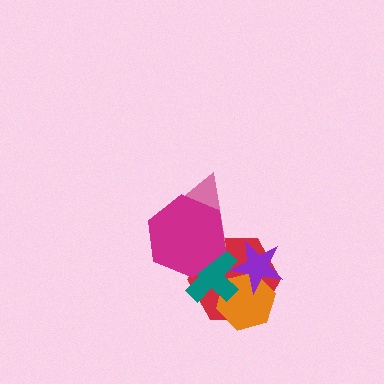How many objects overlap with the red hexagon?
5 objects overlap with the red hexagon.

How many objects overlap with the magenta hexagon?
3 objects overlap with the magenta hexagon.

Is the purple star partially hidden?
No, no other shape covers it.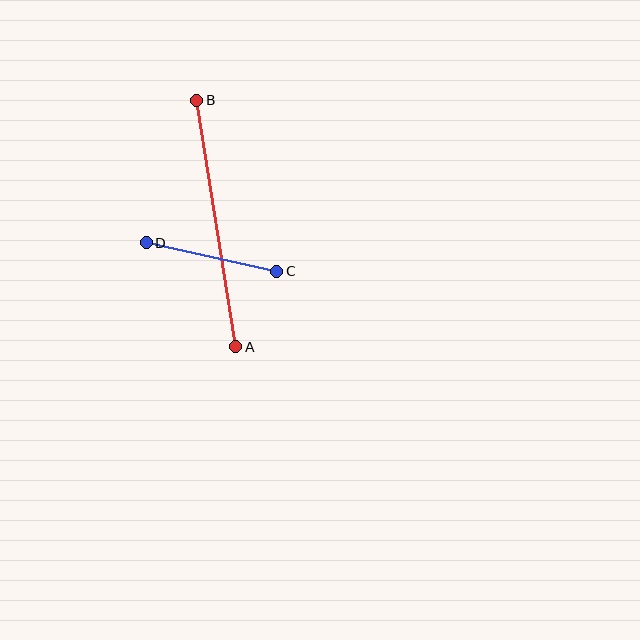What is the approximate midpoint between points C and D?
The midpoint is at approximately (211, 257) pixels.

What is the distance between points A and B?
The distance is approximately 249 pixels.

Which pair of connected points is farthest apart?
Points A and B are farthest apart.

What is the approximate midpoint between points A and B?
The midpoint is at approximately (216, 224) pixels.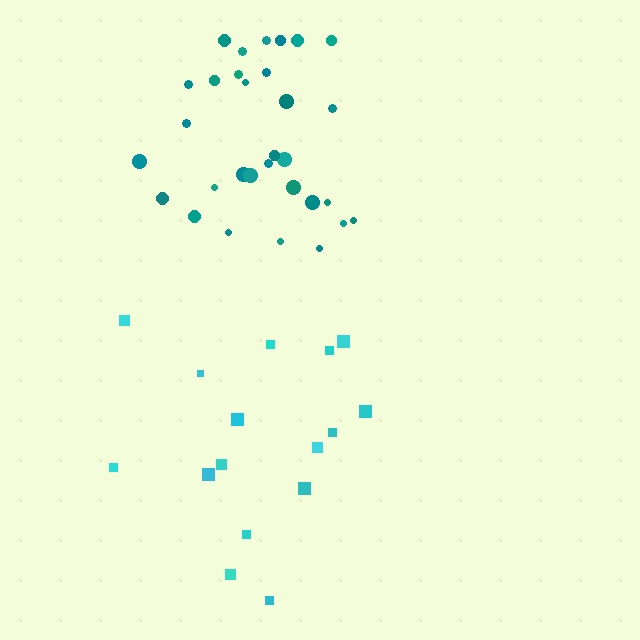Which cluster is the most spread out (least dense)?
Cyan.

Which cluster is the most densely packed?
Teal.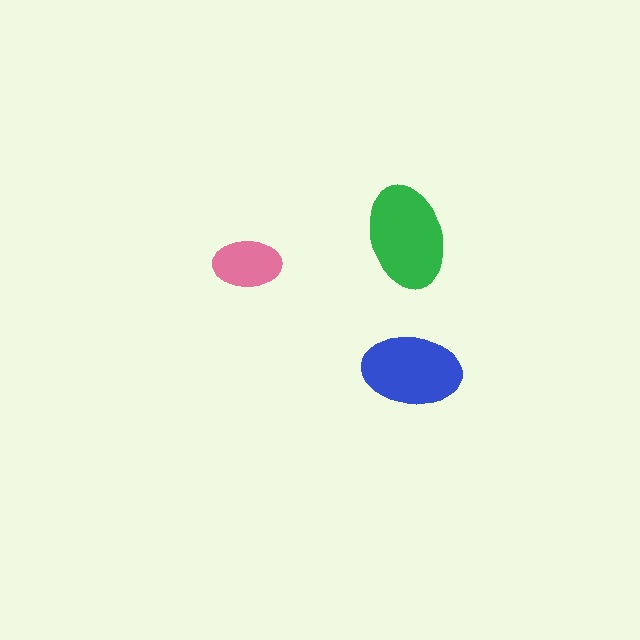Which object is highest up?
The green ellipse is topmost.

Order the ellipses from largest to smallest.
the green one, the blue one, the pink one.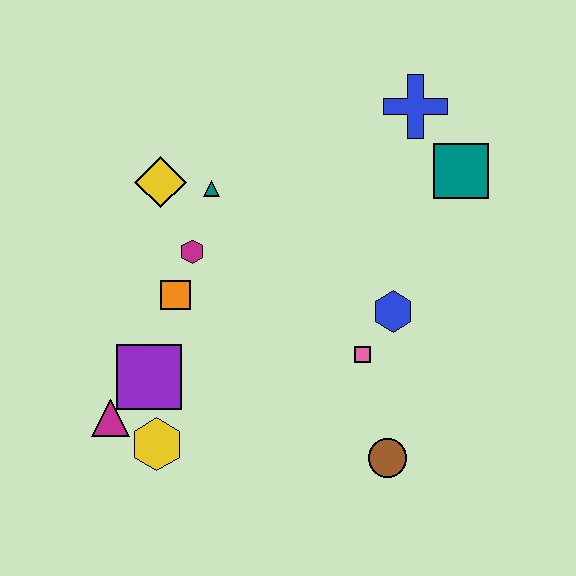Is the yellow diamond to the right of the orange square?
No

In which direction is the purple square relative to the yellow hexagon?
The purple square is above the yellow hexagon.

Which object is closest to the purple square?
The magenta triangle is closest to the purple square.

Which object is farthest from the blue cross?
The magenta triangle is farthest from the blue cross.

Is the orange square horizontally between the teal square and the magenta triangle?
Yes